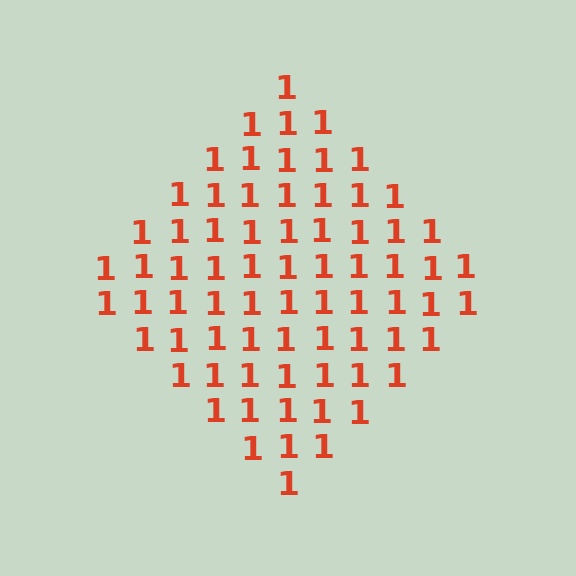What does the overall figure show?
The overall figure shows a diamond.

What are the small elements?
The small elements are digit 1's.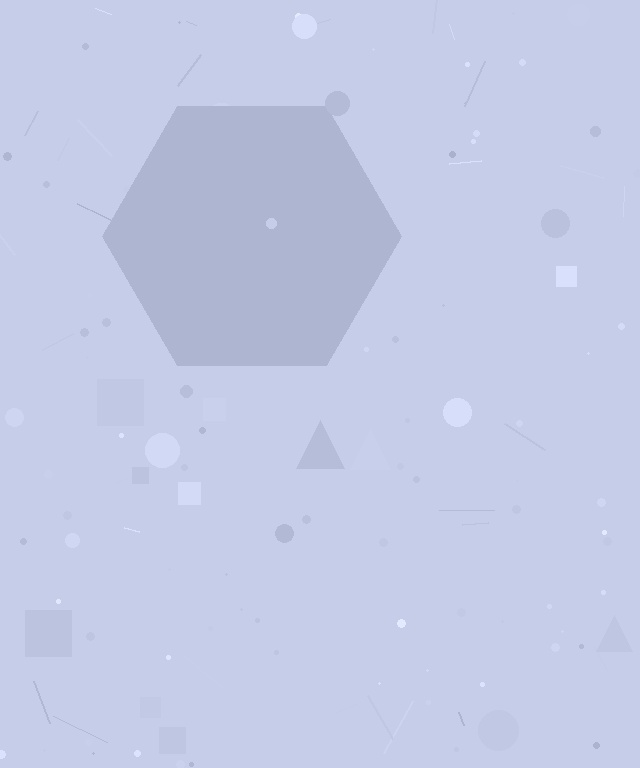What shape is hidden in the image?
A hexagon is hidden in the image.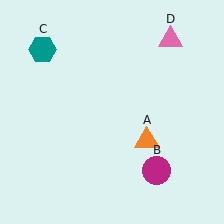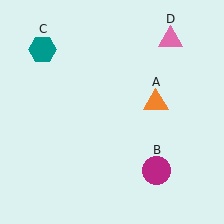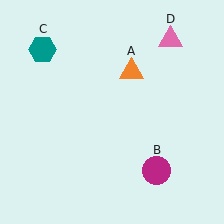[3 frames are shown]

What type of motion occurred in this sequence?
The orange triangle (object A) rotated counterclockwise around the center of the scene.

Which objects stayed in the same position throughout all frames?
Magenta circle (object B) and teal hexagon (object C) and pink triangle (object D) remained stationary.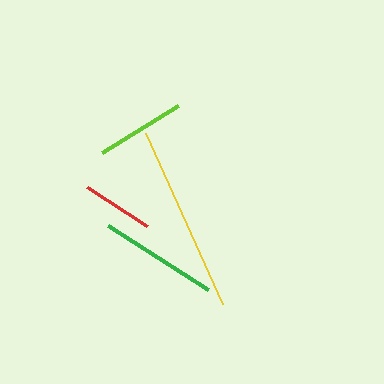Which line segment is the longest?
The yellow line is the longest at approximately 188 pixels.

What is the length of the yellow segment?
The yellow segment is approximately 188 pixels long.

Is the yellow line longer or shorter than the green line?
The yellow line is longer than the green line.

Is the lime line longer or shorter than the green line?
The green line is longer than the lime line.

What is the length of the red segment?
The red segment is approximately 72 pixels long.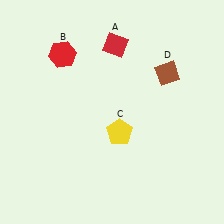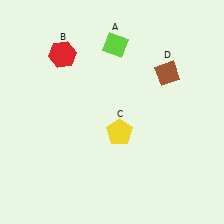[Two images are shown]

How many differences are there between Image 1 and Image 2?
There is 1 difference between the two images.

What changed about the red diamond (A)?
In Image 1, A is red. In Image 2, it changed to lime.